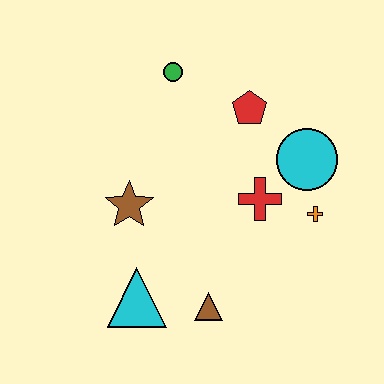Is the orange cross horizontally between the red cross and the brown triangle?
No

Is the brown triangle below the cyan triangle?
Yes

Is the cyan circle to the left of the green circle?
No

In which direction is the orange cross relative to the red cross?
The orange cross is to the right of the red cross.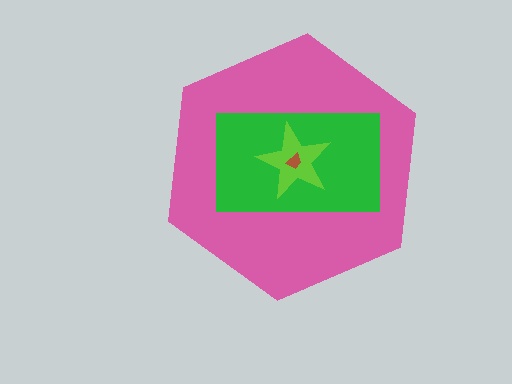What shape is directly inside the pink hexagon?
The green rectangle.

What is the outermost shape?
The pink hexagon.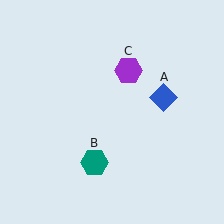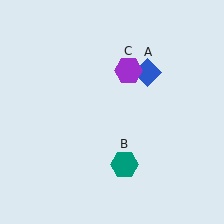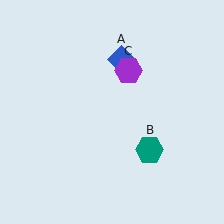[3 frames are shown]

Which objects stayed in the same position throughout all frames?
Purple hexagon (object C) remained stationary.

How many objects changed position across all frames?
2 objects changed position: blue diamond (object A), teal hexagon (object B).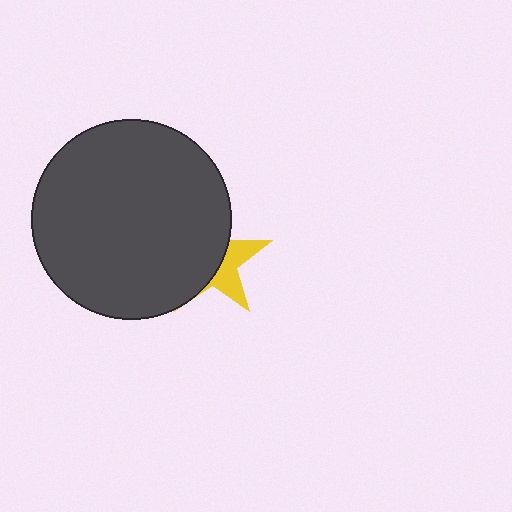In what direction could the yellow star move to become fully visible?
The yellow star could move right. That would shift it out from behind the dark gray circle entirely.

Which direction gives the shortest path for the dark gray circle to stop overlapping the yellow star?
Moving left gives the shortest separation.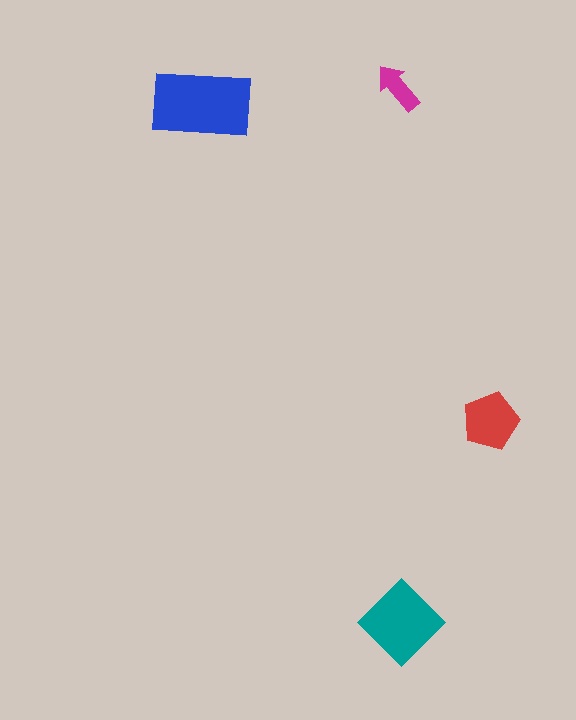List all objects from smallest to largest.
The magenta arrow, the red pentagon, the teal diamond, the blue rectangle.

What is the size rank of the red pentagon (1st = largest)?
3rd.